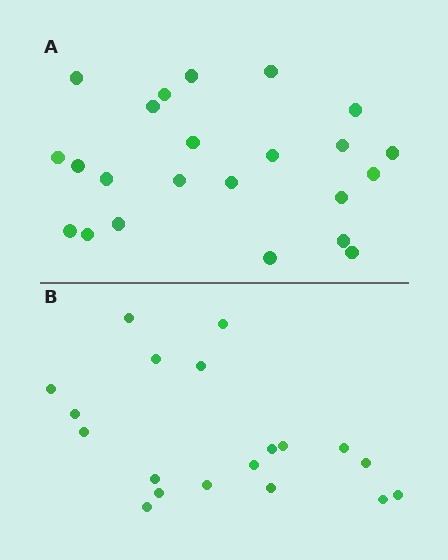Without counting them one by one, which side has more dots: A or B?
Region A (the top region) has more dots.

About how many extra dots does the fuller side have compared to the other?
Region A has about 4 more dots than region B.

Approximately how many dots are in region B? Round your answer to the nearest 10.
About 20 dots. (The exact count is 19, which rounds to 20.)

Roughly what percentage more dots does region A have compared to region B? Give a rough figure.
About 20% more.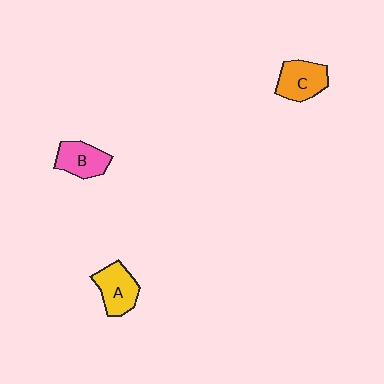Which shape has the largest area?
Shape C (orange).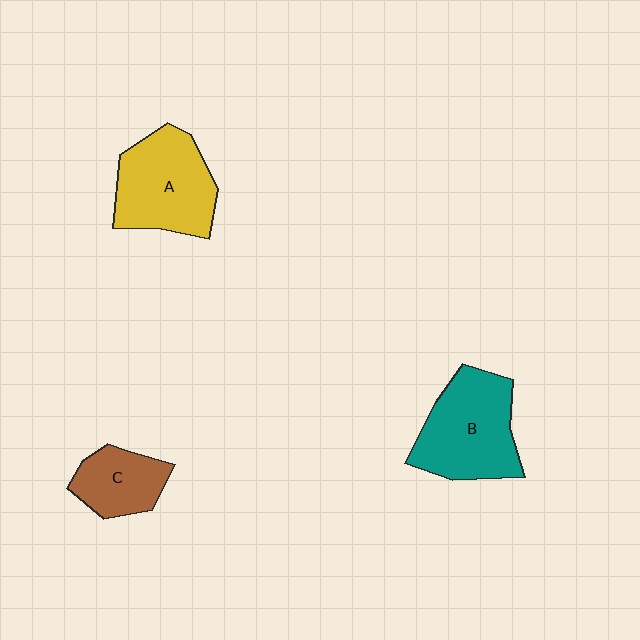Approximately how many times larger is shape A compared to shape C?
Approximately 1.7 times.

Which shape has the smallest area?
Shape C (brown).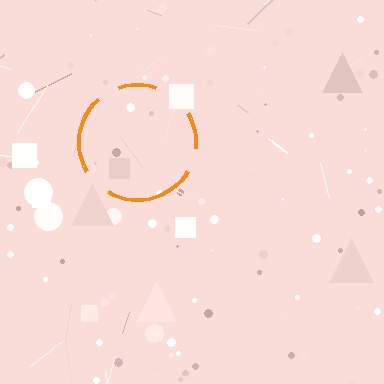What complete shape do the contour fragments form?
The contour fragments form a circle.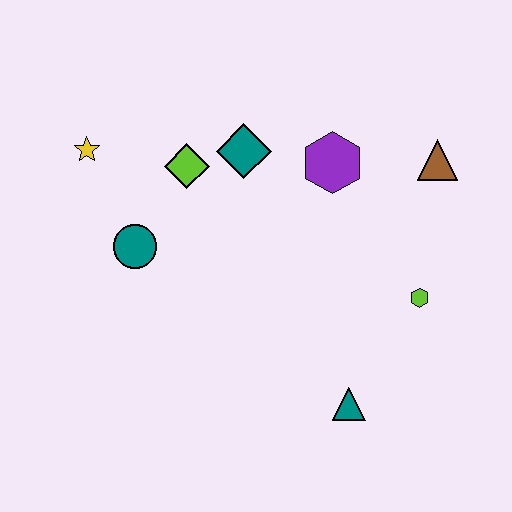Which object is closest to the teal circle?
The lime diamond is closest to the teal circle.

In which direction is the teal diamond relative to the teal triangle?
The teal diamond is above the teal triangle.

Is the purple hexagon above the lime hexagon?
Yes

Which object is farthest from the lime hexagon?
The yellow star is farthest from the lime hexagon.